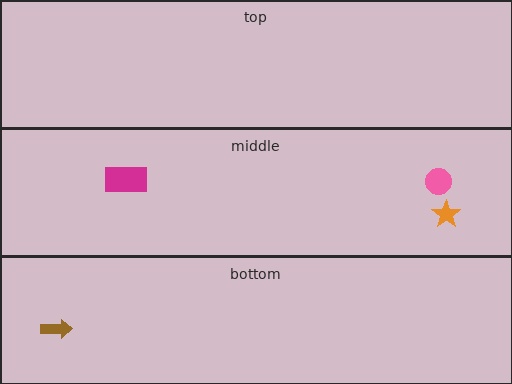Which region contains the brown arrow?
The bottom region.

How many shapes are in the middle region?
3.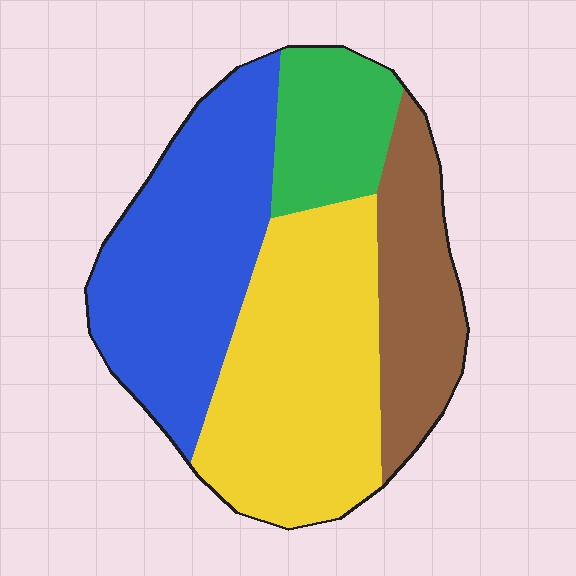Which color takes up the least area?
Green, at roughly 15%.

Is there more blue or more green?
Blue.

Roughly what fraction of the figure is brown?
Brown covers roughly 20% of the figure.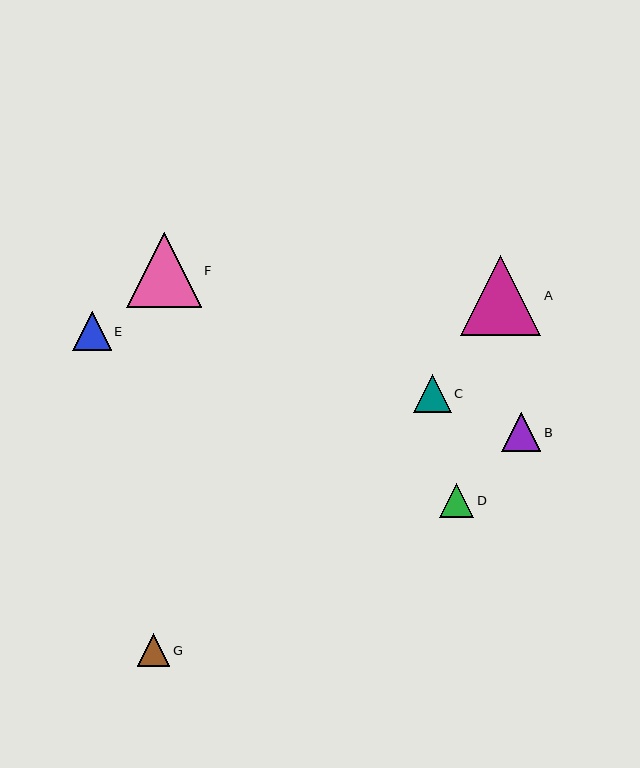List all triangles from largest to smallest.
From largest to smallest: A, F, B, E, C, D, G.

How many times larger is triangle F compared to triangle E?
Triangle F is approximately 2.0 times the size of triangle E.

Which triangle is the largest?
Triangle A is the largest with a size of approximately 80 pixels.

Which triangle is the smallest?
Triangle G is the smallest with a size of approximately 32 pixels.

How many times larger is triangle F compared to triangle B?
Triangle F is approximately 1.9 times the size of triangle B.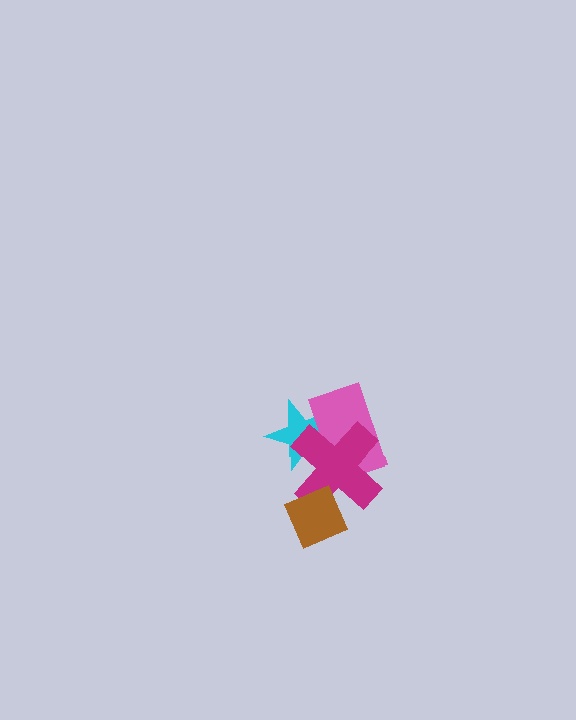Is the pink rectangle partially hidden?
Yes, it is partially covered by another shape.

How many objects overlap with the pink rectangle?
2 objects overlap with the pink rectangle.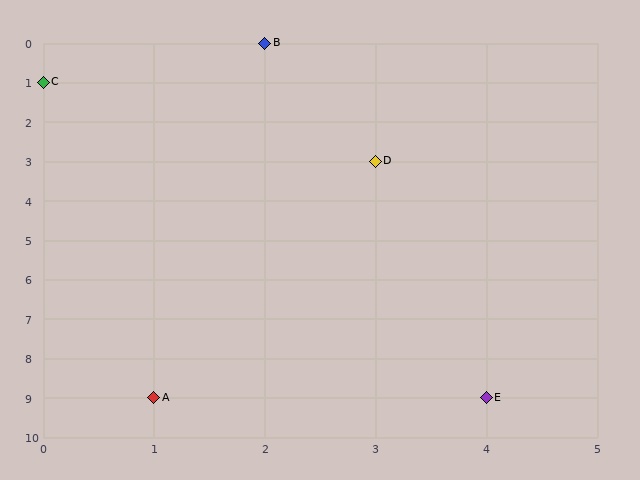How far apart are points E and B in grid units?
Points E and B are 2 columns and 9 rows apart (about 9.2 grid units diagonally).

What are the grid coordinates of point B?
Point B is at grid coordinates (2, 0).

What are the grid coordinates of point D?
Point D is at grid coordinates (3, 3).